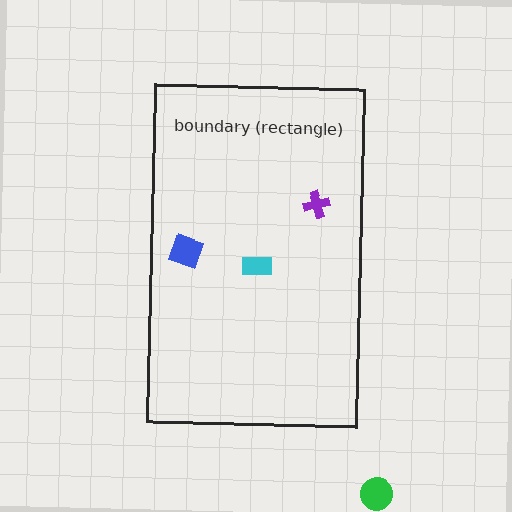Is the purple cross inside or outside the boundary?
Inside.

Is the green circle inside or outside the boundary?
Outside.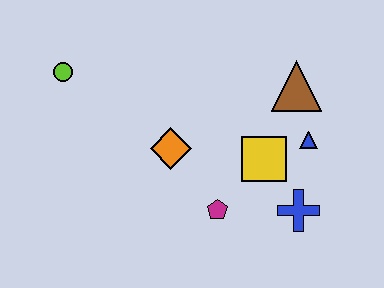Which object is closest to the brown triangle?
The blue triangle is closest to the brown triangle.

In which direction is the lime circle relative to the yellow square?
The lime circle is to the left of the yellow square.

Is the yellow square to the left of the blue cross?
Yes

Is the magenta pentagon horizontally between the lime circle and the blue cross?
Yes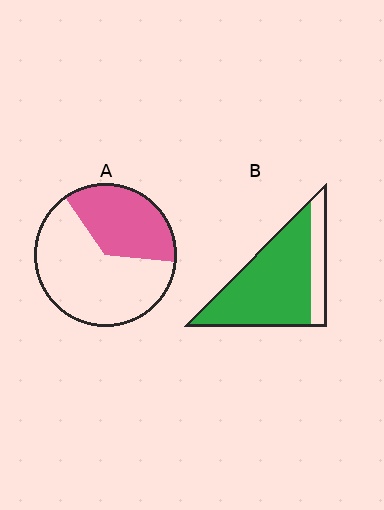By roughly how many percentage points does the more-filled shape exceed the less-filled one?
By roughly 40 percentage points (B over A).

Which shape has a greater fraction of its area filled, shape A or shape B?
Shape B.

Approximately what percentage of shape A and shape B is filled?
A is approximately 35% and B is approximately 80%.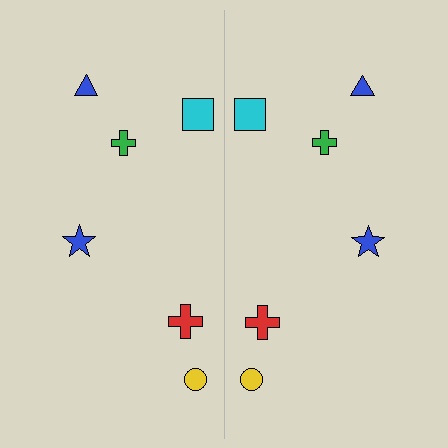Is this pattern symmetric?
Yes, this pattern has bilateral (reflection) symmetry.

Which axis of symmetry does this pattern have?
The pattern has a vertical axis of symmetry running through the center of the image.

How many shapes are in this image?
There are 12 shapes in this image.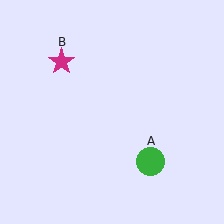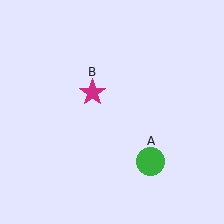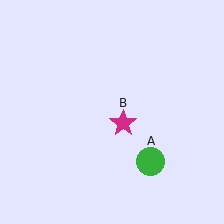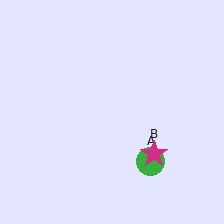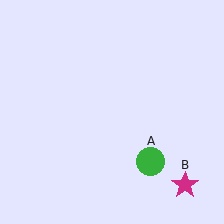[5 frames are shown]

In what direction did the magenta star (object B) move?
The magenta star (object B) moved down and to the right.